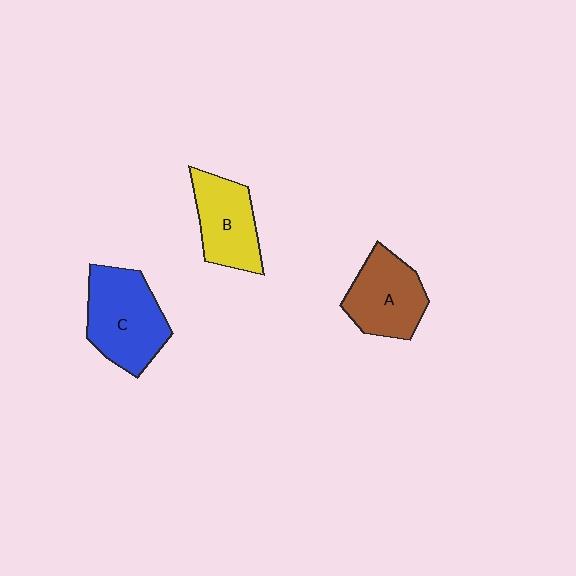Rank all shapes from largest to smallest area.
From largest to smallest: C (blue), A (brown), B (yellow).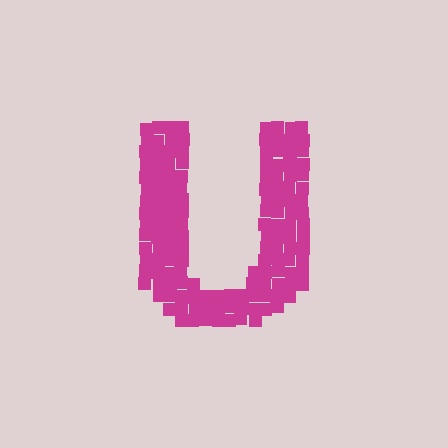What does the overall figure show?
The overall figure shows the letter U.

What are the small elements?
The small elements are squares.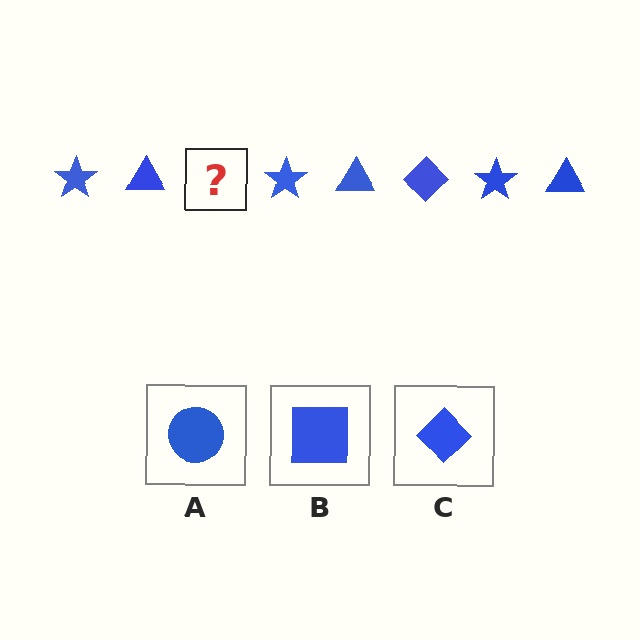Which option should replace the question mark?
Option C.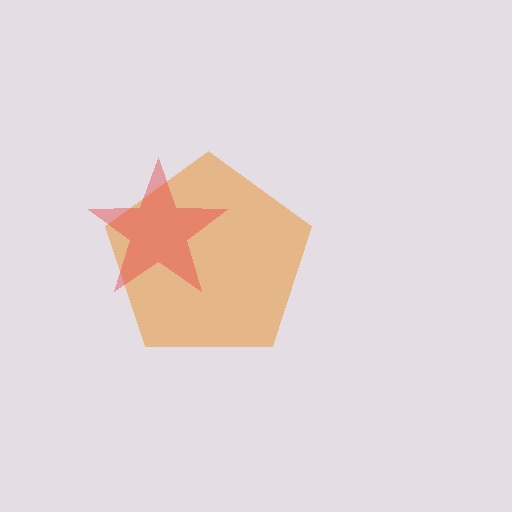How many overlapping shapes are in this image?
There are 2 overlapping shapes in the image.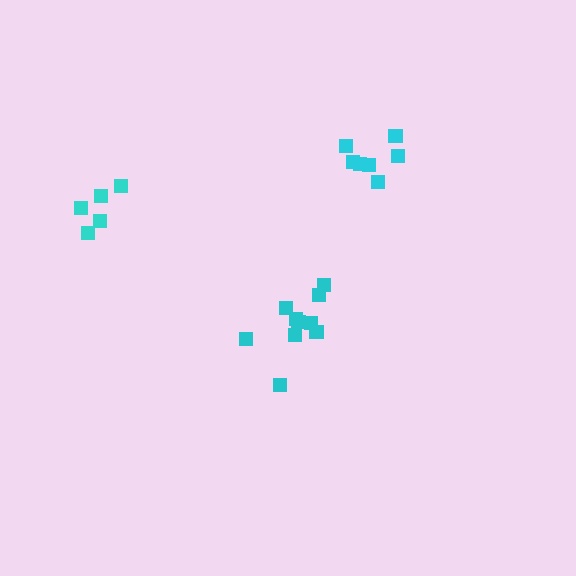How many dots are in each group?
Group 1: 10 dots, Group 2: 7 dots, Group 3: 5 dots (22 total).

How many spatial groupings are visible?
There are 3 spatial groupings.